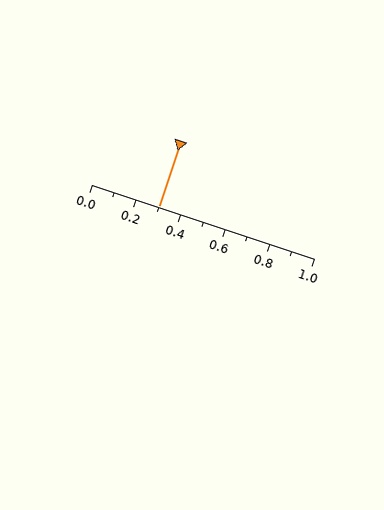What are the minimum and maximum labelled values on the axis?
The axis runs from 0.0 to 1.0.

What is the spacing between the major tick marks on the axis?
The major ticks are spaced 0.2 apart.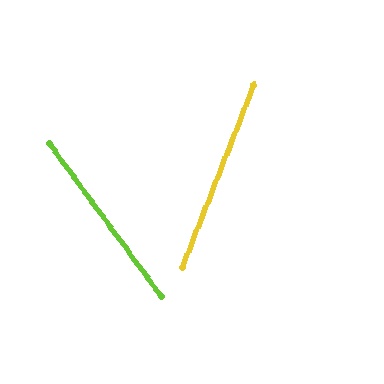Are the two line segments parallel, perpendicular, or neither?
Neither parallel nor perpendicular — they differ by about 58°.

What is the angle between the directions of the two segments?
Approximately 58 degrees.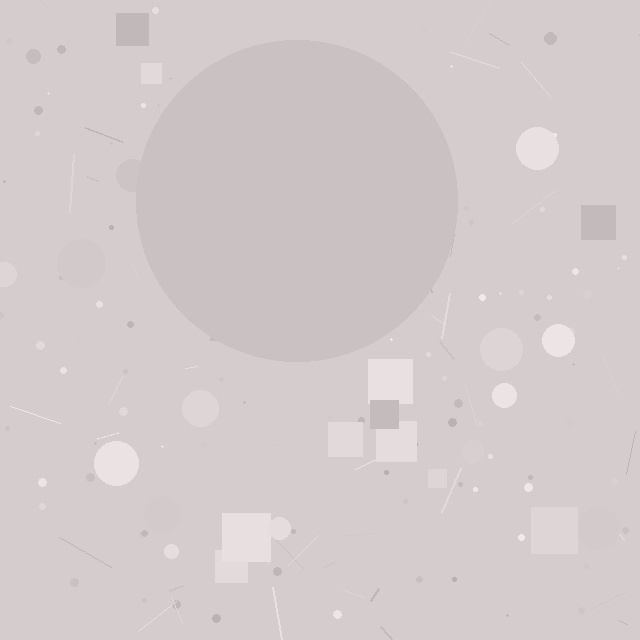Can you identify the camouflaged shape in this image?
The camouflaged shape is a circle.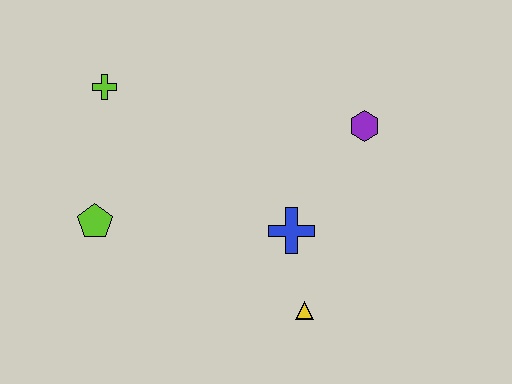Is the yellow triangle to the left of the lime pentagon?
No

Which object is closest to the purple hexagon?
The blue cross is closest to the purple hexagon.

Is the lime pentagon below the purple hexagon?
Yes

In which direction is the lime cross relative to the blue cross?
The lime cross is to the left of the blue cross.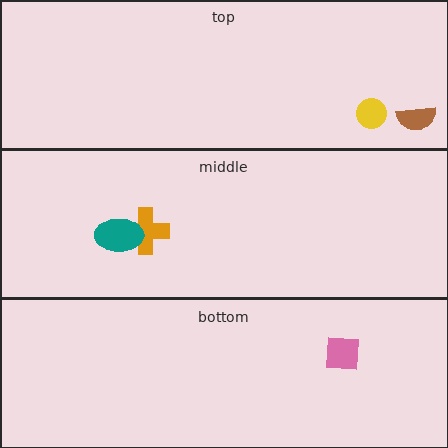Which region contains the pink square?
The bottom region.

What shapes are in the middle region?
The orange cross, the teal ellipse.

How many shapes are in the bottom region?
1.